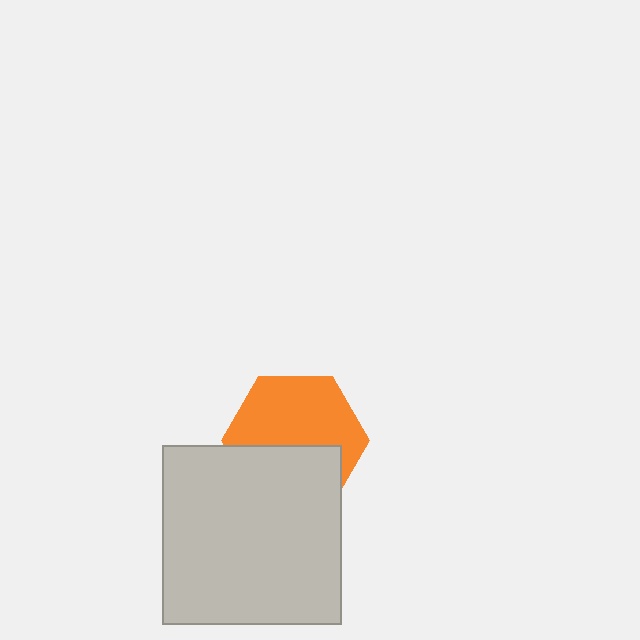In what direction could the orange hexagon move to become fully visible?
The orange hexagon could move up. That would shift it out from behind the light gray square entirely.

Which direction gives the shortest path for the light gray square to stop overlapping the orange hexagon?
Moving down gives the shortest separation.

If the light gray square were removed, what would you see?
You would see the complete orange hexagon.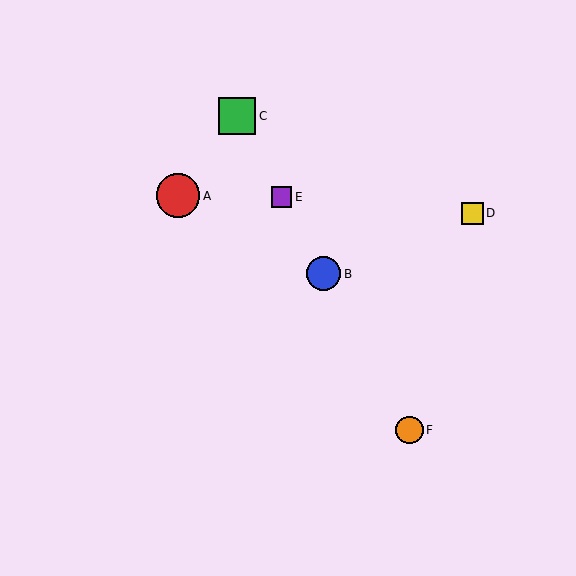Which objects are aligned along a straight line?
Objects B, C, E, F are aligned along a straight line.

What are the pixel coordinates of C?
Object C is at (237, 116).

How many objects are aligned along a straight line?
4 objects (B, C, E, F) are aligned along a straight line.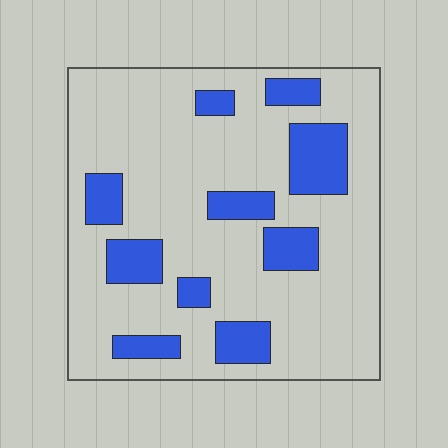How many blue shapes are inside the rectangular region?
10.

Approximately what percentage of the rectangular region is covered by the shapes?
Approximately 20%.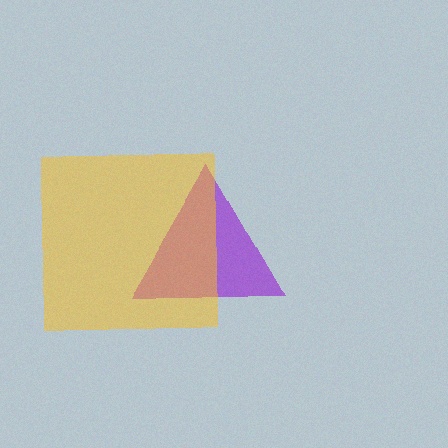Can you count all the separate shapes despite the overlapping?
Yes, there are 2 separate shapes.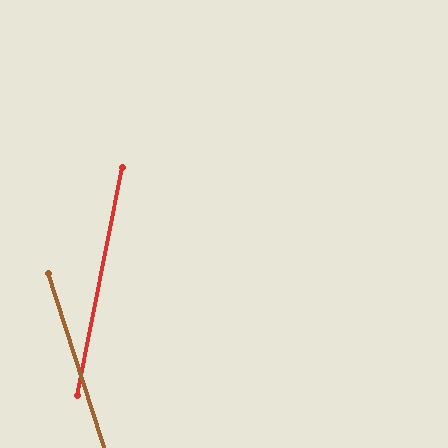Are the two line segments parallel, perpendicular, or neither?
Neither parallel nor perpendicular — they differ by about 29°.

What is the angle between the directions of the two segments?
Approximately 29 degrees.